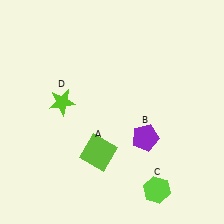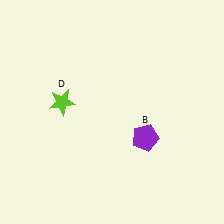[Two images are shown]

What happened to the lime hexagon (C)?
The lime hexagon (C) was removed in Image 2. It was in the bottom-right area of Image 1.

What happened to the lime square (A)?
The lime square (A) was removed in Image 2. It was in the bottom-left area of Image 1.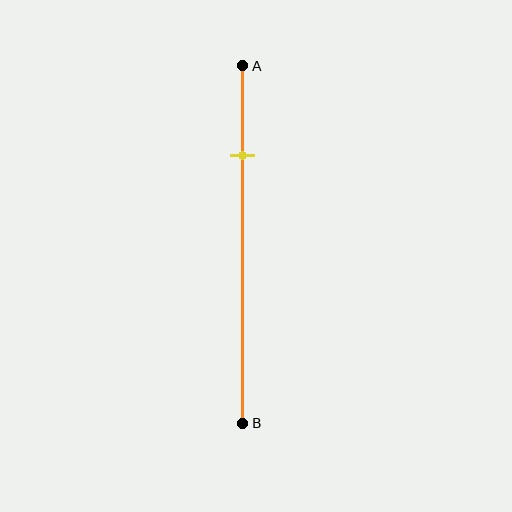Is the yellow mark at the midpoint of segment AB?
No, the mark is at about 25% from A, not at the 50% midpoint.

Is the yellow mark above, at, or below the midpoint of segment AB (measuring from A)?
The yellow mark is above the midpoint of segment AB.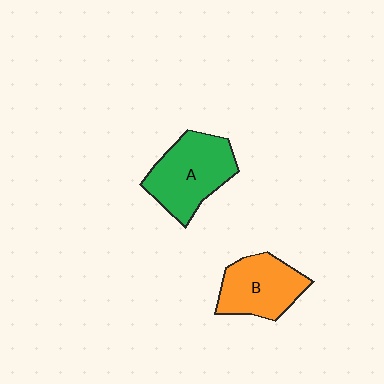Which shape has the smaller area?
Shape B (orange).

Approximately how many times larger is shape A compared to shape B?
Approximately 1.2 times.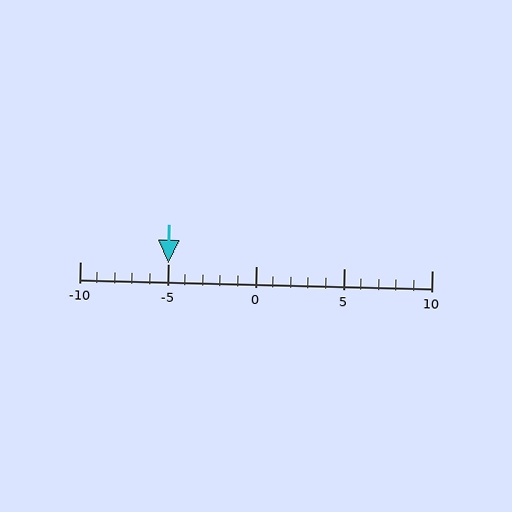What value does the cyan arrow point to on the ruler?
The cyan arrow points to approximately -5.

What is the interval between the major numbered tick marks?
The major tick marks are spaced 5 units apart.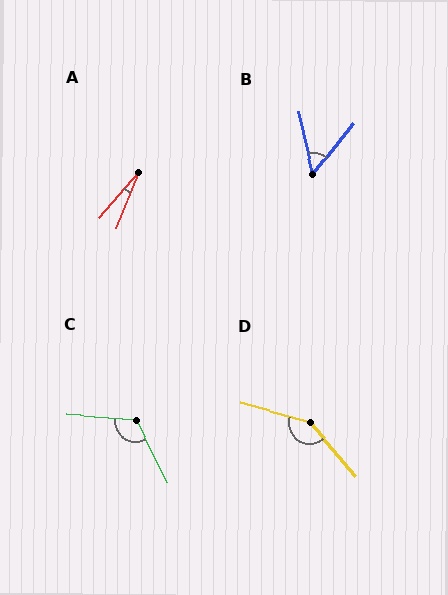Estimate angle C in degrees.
Approximately 121 degrees.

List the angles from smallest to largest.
A (18°), B (51°), C (121°), D (146°).